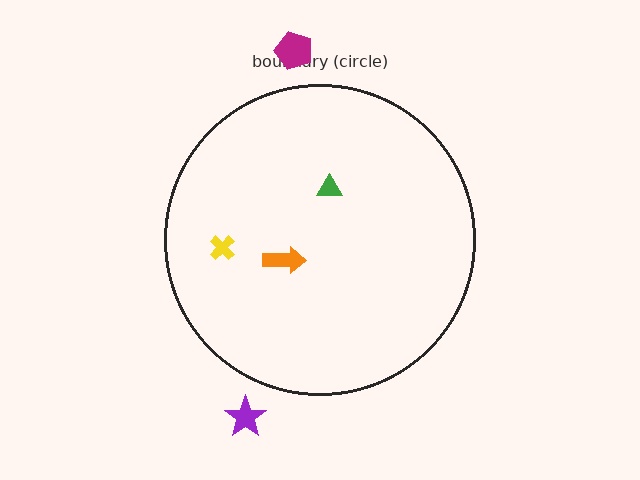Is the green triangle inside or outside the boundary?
Inside.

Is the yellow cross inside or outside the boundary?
Inside.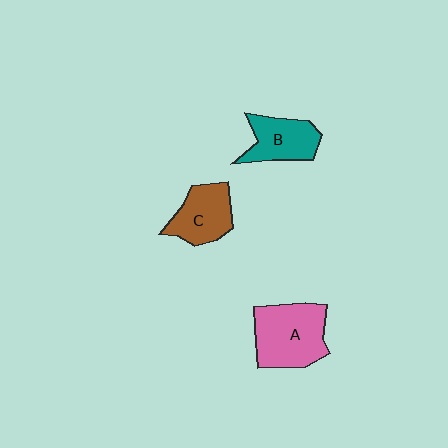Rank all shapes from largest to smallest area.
From largest to smallest: A (pink), C (brown), B (teal).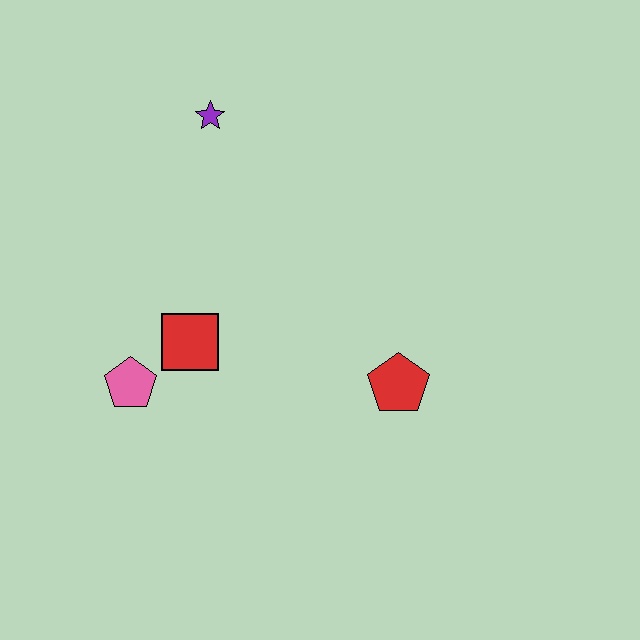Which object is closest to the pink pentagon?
The red square is closest to the pink pentagon.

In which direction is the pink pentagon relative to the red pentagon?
The pink pentagon is to the left of the red pentagon.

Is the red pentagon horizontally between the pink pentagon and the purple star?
No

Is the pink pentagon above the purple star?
No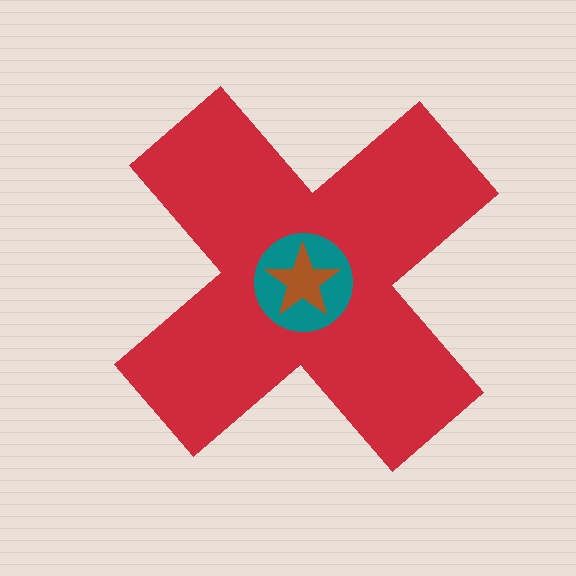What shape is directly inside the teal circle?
The brown star.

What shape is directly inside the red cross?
The teal circle.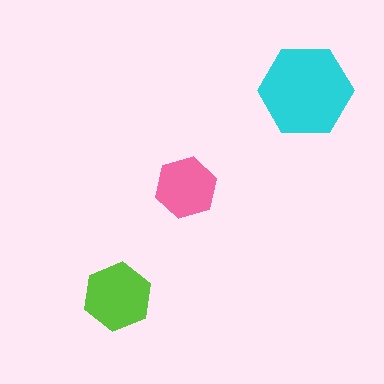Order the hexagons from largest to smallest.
the cyan one, the lime one, the pink one.